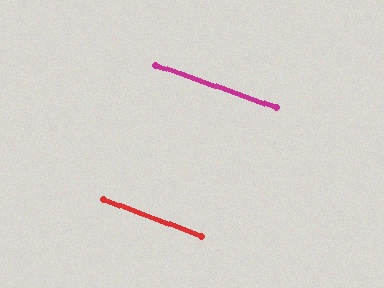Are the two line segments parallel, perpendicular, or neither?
Parallel — their directions differ by only 1.2°.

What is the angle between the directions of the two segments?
Approximately 1 degree.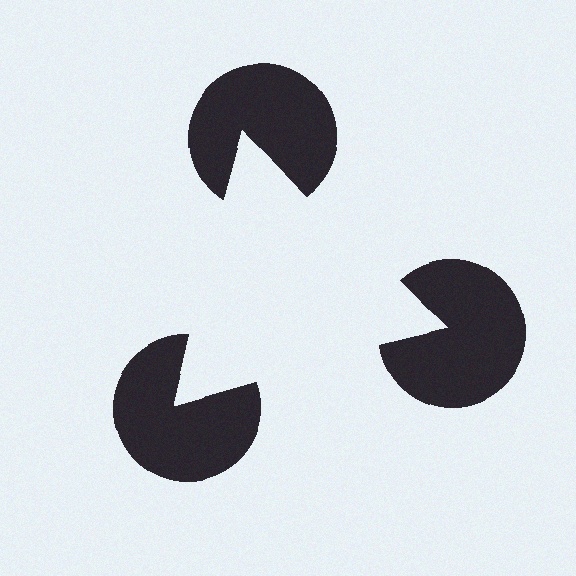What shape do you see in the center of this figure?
An illusory triangle — its edges are inferred from the aligned wedge cuts in the pac-man discs, not physically drawn.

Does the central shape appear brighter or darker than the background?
It typically appears slightly brighter than the background, even though no actual brightness change is drawn.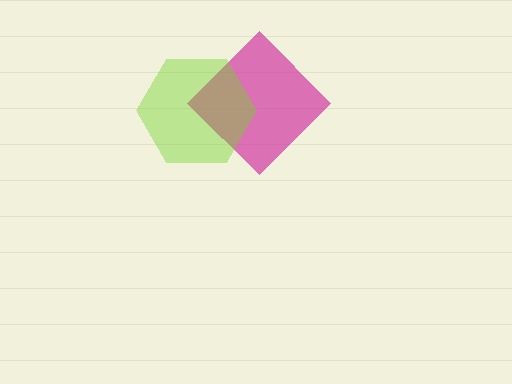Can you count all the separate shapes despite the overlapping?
Yes, there are 2 separate shapes.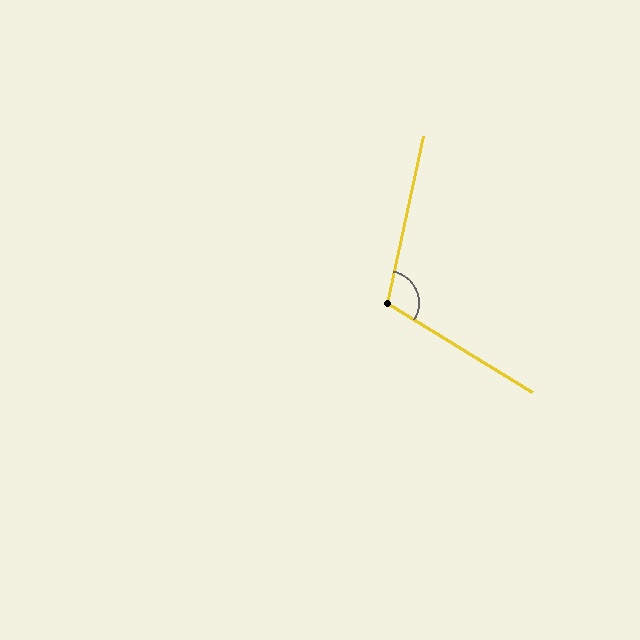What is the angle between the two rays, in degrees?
Approximately 110 degrees.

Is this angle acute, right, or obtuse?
It is obtuse.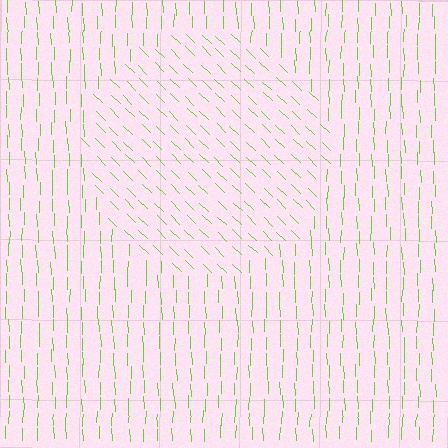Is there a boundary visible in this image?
Yes, there is a texture boundary formed by a change in line orientation.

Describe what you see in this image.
The image is filled with small lime line segments. A circle region in the image has lines oriented differently from the surrounding lines, creating a visible texture boundary.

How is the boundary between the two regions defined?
The boundary is defined purely by a change in line orientation (approximately 45 degrees difference). All lines are the same color and thickness.